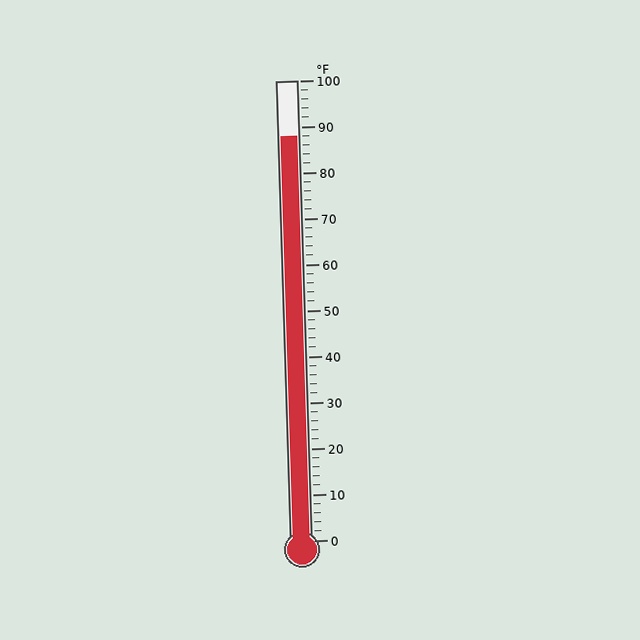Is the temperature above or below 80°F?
The temperature is above 80°F.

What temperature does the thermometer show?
The thermometer shows approximately 88°F.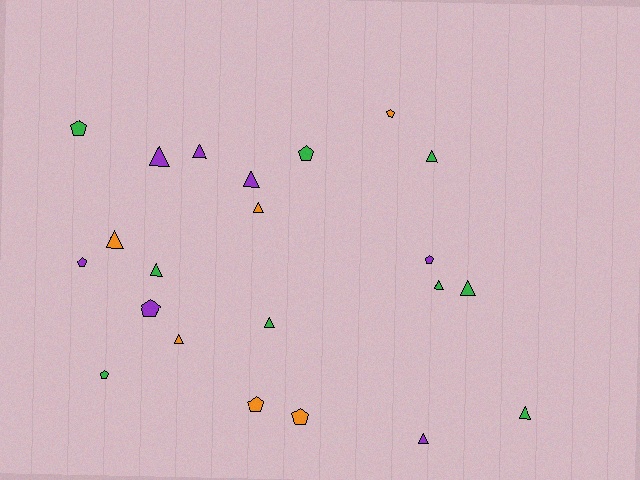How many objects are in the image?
There are 22 objects.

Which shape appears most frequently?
Triangle, with 13 objects.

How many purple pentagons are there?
There are 3 purple pentagons.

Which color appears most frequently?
Green, with 9 objects.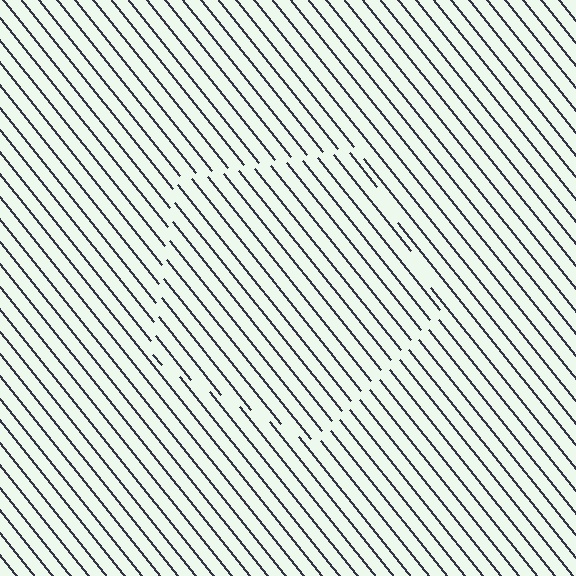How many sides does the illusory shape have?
5 sides — the line-ends trace a pentagon.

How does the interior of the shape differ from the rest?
The interior of the shape contains the same grating, shifted by half a period — the contour is defined by the phase discontinuity where line-ends from the inner and outer gratings abut.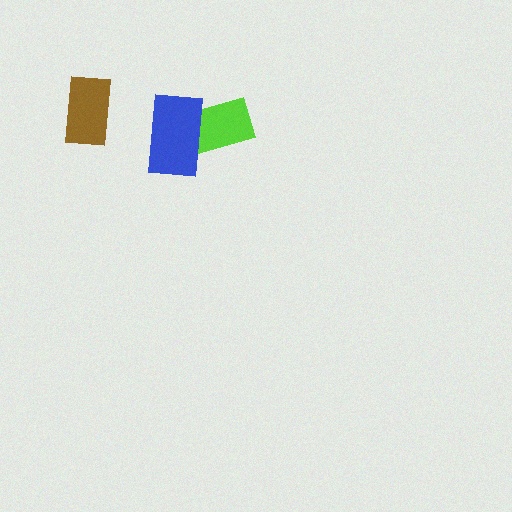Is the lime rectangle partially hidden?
Yes, it is partially covered by another shape.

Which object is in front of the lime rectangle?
The blue rectangle is in front of the lime rectangle.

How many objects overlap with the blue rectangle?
1 object overlaps with the blue rectangle.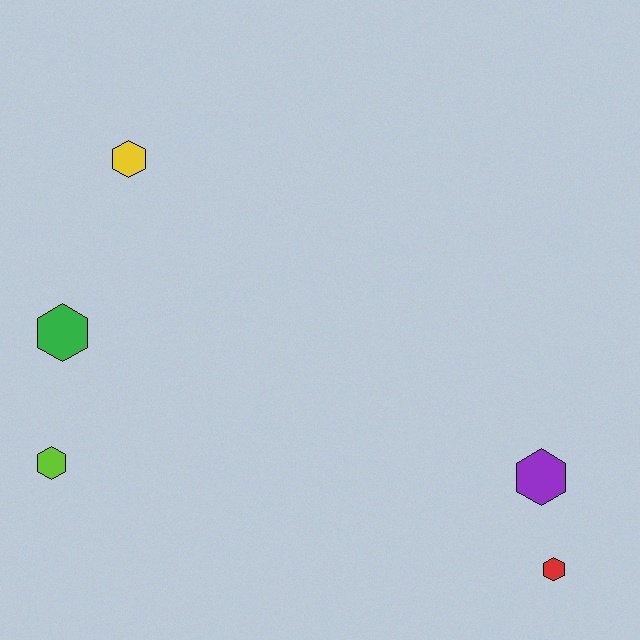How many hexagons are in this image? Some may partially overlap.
There are 5 hexagons.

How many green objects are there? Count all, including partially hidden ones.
There is 1 green object.